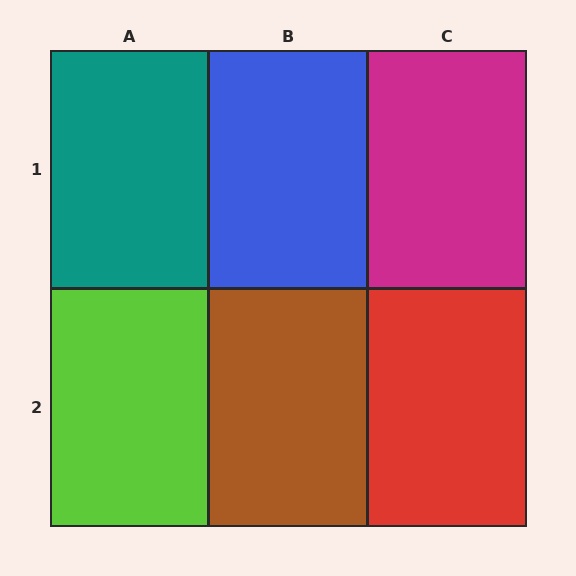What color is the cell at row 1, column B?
Blue.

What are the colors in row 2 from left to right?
Lime, brown, red.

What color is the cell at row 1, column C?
Magenta.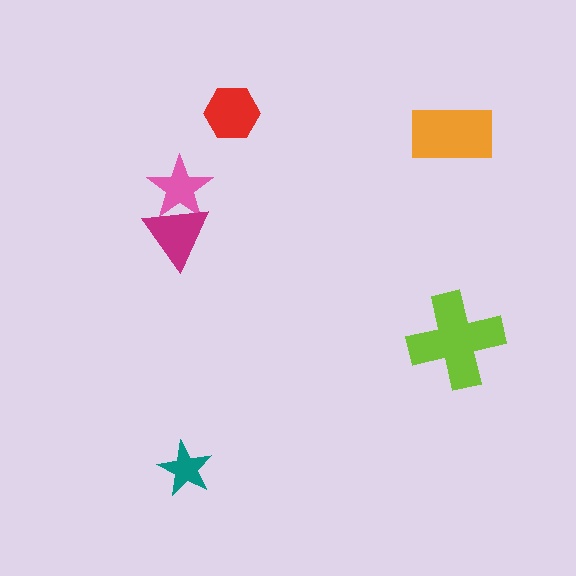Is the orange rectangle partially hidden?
No, no other shape covers it.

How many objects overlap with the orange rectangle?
0 objects overlap with the orange rectangle.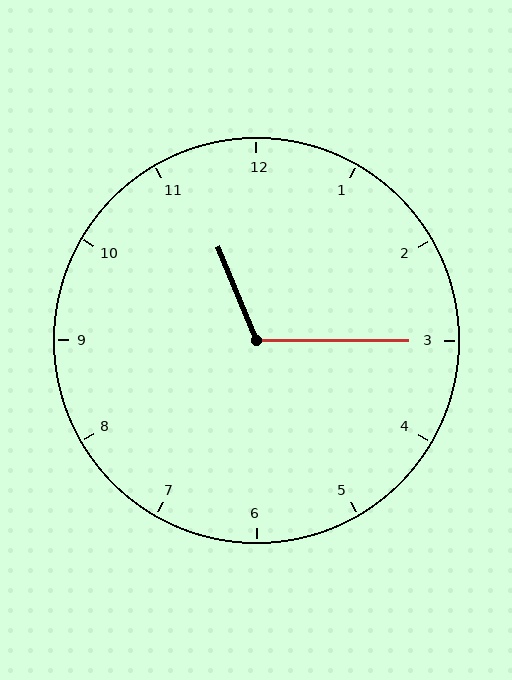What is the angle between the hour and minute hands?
Approximately 112 degrees.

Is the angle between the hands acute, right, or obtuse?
It is obtuse.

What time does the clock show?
11:15.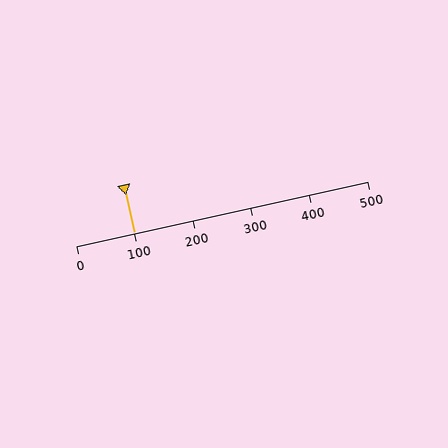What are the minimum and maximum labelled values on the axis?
The axis runs from 0 to 500.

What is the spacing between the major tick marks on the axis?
The major ticks are spaced 100 apart.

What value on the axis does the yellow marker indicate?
The marker indicates approximately 100.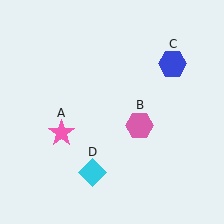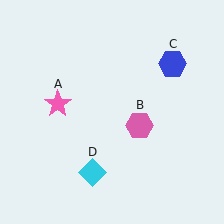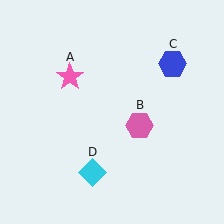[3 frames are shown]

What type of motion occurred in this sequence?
The pink star (object A) rotated clockwise around the center of the scene.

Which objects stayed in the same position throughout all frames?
Pink hexagon (object B) and blue hexagon (object C) and cyan diamond (object D) remained stationary.